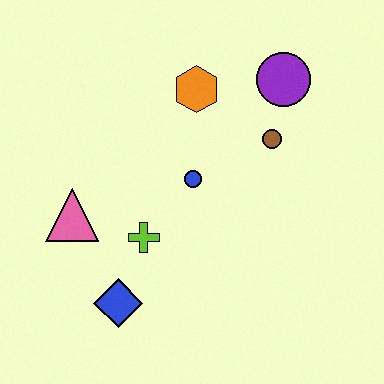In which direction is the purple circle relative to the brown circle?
The purple circle is above the brown circle.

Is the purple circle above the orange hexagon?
Yes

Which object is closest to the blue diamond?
The lime cross is closest to the blue diamond.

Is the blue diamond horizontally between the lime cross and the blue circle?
No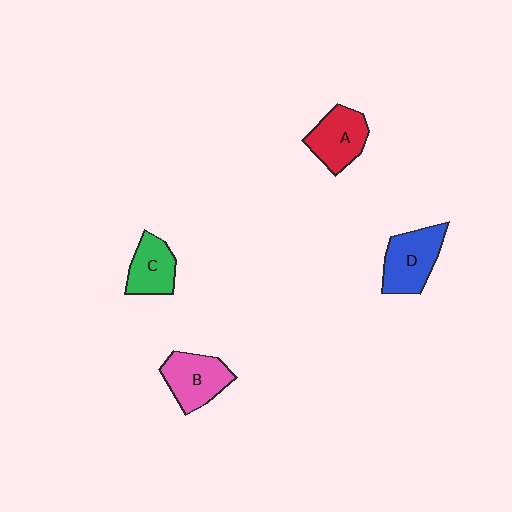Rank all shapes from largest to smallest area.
From largest to smallest: D (blue), B (pink), A (red), C (green).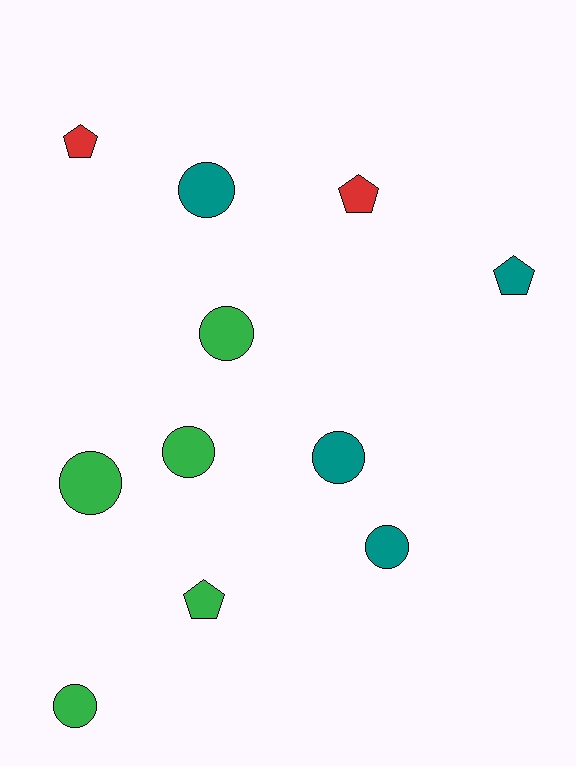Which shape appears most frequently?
Circle, with 7 objects.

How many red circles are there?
There are no red circles.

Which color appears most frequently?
Green, with 5 objects.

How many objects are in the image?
There are 11 objects.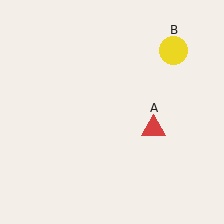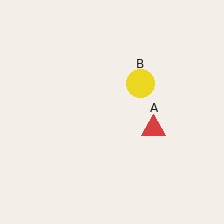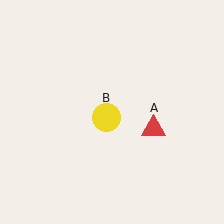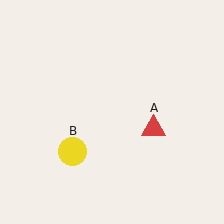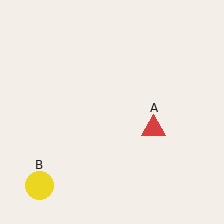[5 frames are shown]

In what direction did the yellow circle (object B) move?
The yellow circle (object B) moved down and to the left.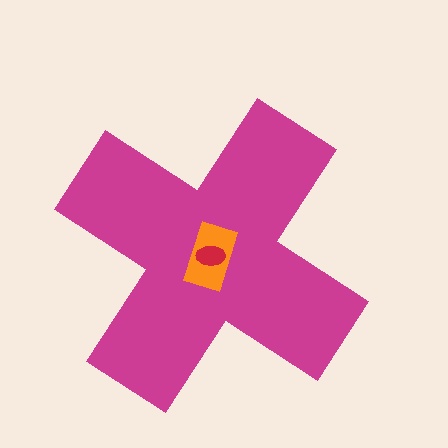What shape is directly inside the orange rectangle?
The red ellipse.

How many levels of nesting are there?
3.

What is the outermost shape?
The magenta cross.